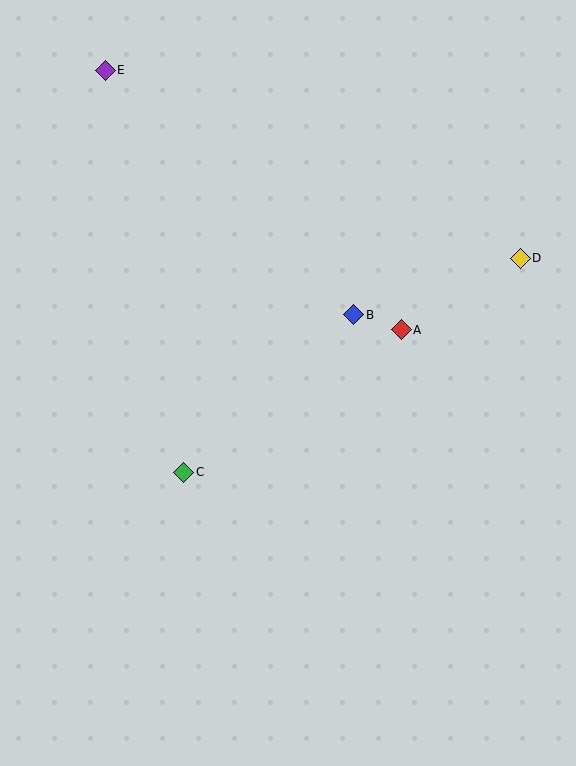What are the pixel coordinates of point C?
Point C is at (184, 472).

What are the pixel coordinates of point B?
Point B is at (354, 315).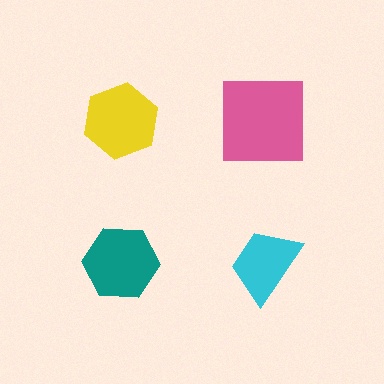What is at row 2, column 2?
A cyan trapezoid.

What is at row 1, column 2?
A pink square.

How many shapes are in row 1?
2 shapes.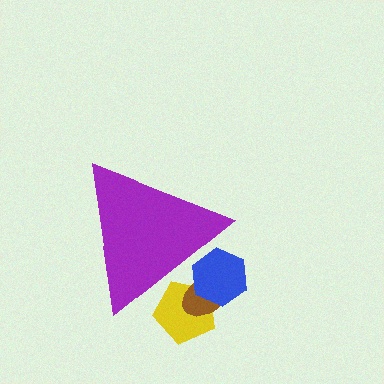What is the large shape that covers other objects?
A purple triangle.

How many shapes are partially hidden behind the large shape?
3 shapes are partially hidden.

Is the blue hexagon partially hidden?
Yes, the blue hexagon is partially hidden behind the purple triangle.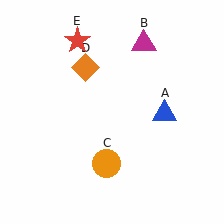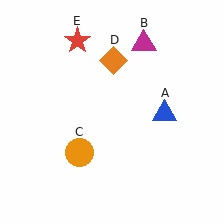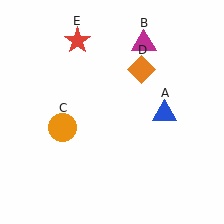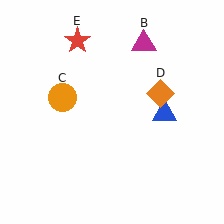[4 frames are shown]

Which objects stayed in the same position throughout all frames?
Blue triangle (object A) and magenta triangle (object B) and red star (object E) remained stationary.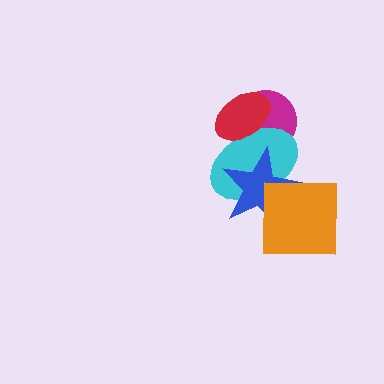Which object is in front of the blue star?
The orange square is in front of the blue star.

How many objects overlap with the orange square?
2 objects overlap with the orange square.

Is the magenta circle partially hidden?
Yes, it is partially covered by another shape.